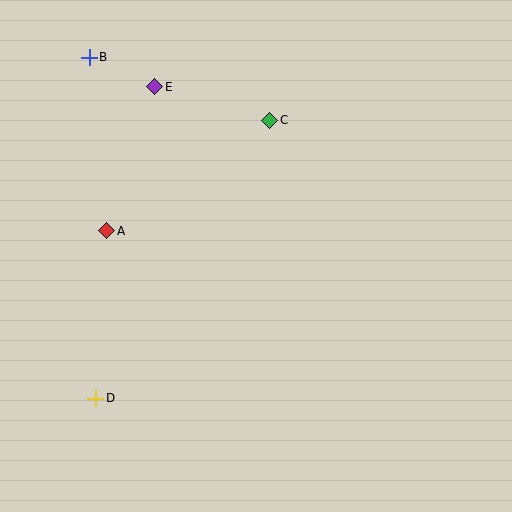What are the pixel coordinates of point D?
Point D is at (96, 398).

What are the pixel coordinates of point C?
Point C is at (270, 120).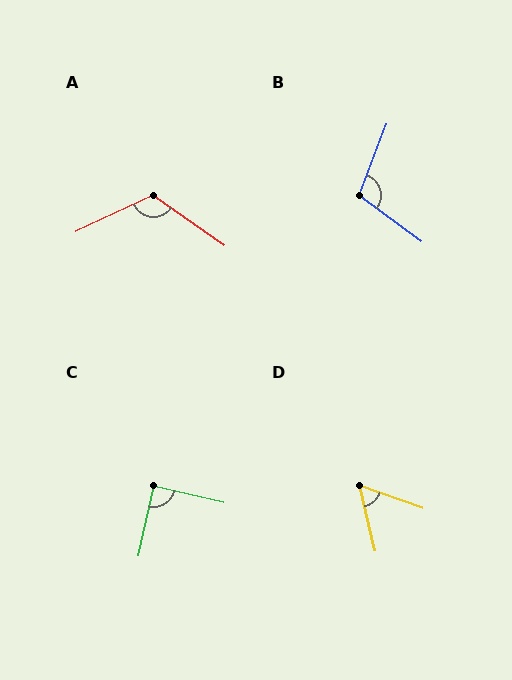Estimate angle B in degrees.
Approximately 105 degrees.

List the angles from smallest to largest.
D (58°), C (89°), B (105°), A (120°).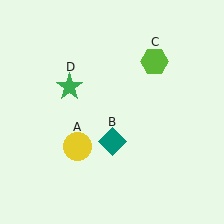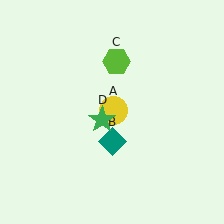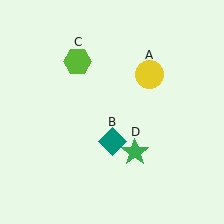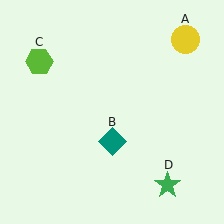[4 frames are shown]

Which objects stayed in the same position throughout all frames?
Teal diamond (object B) remained stationary.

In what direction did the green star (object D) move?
The green star (object D) moved down and to the right.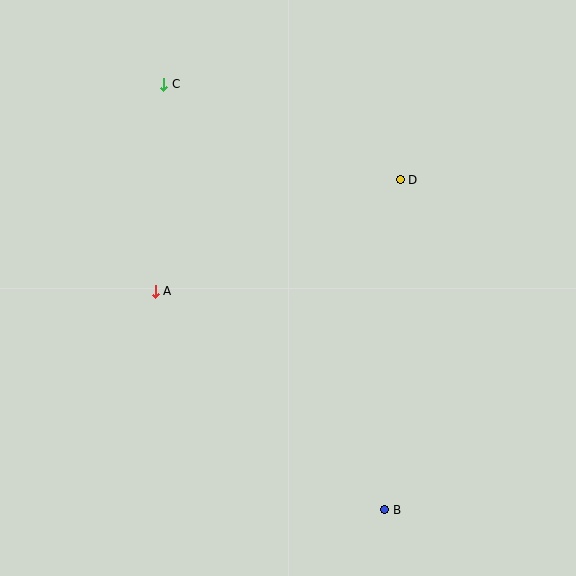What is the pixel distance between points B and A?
The distance between B and A is 317 pixels.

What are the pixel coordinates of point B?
Point B is at (385, 510).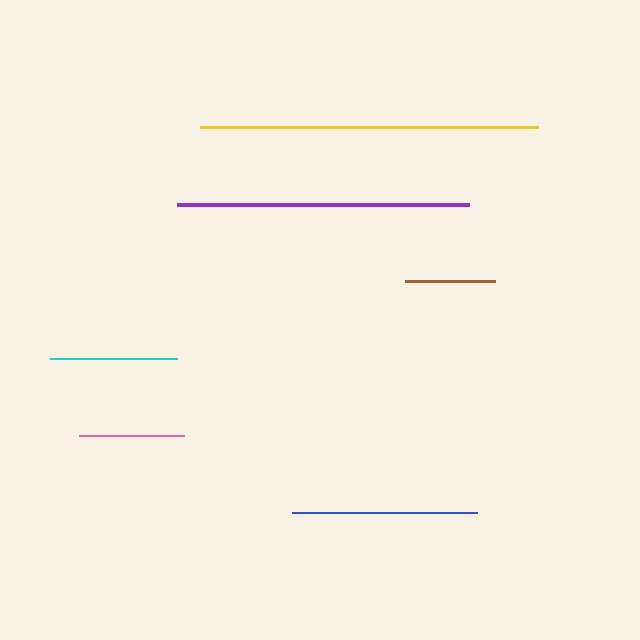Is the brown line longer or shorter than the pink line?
The pink line is longer than the brown line.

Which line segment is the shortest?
The brown line is the shortest at approximately 91 pixels.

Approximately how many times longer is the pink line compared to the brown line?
The pink line is approximately 1.2 times the length of the brown line.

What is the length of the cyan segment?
The cyan segment is approximately 127 pixels long.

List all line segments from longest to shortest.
From longest to shortest: yellow, purple, blue, cyan, pink, brown.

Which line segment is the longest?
The yellow line is the longest at approximately 338 pixels.